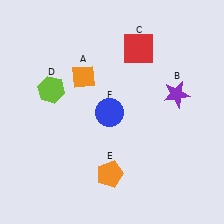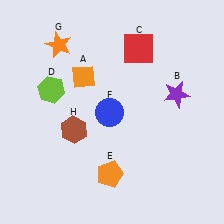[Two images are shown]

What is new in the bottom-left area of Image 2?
A brown hexagon (H) was added in the bottom-left area of Image 2.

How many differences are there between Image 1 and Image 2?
There are 2 differences between the two images.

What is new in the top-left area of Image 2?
An orange star (G) was added in the top-left area of Image 2.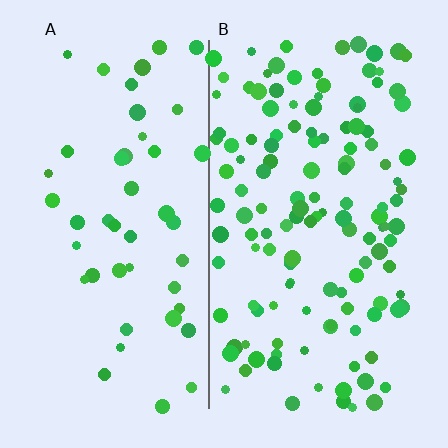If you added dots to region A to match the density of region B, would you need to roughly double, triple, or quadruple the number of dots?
Approximately triple.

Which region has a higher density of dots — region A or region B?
B (the right).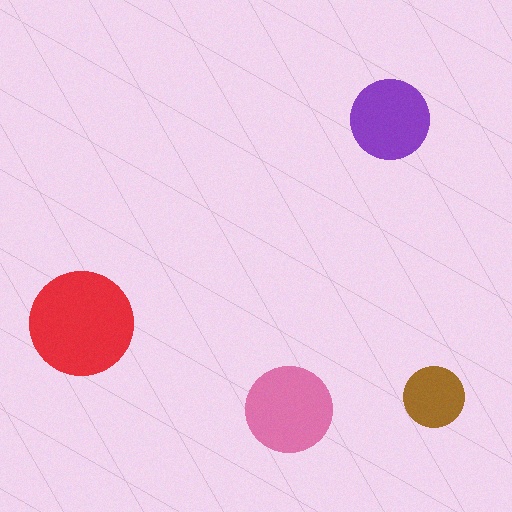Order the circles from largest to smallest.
the red one, the pink one, the purple one, the brown one.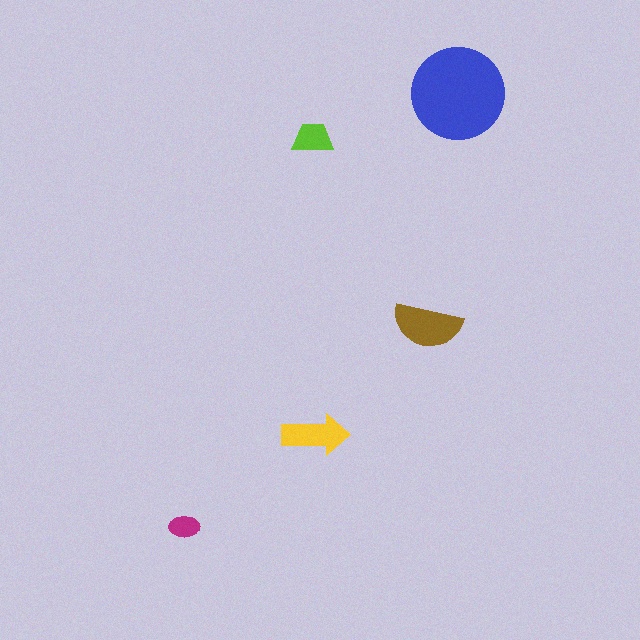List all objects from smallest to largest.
The magenta ellipse, the lime trapezoid, the yellow arrow, the brown semicircle, the blue circle.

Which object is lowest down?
The magenta ellipse is bottommost.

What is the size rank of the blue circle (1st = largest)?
1st.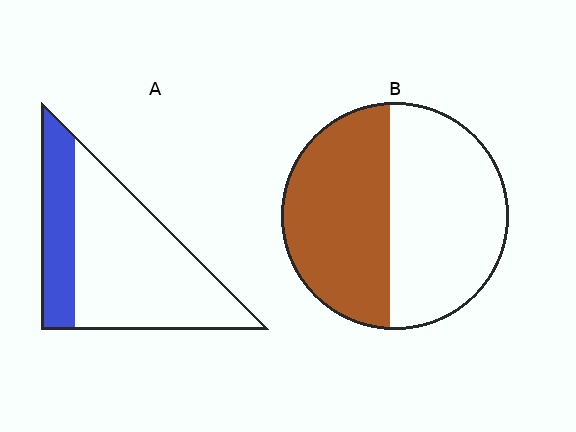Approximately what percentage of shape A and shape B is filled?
A is approximately 30% and B is approximately 45%.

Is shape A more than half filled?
No.